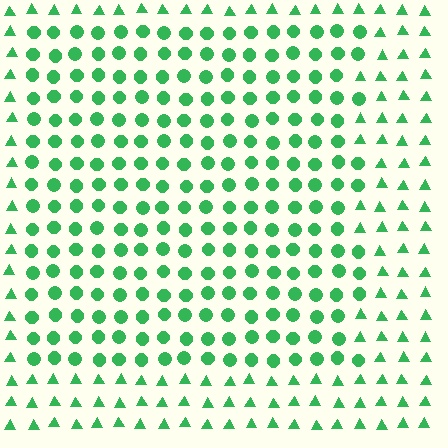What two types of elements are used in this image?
The image uses circles inside the rectangle region and triangles outside it.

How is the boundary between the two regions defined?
The boundary is defined by a change in element shape: circles inside vs. triangles outside. All elements share the same color and spacing.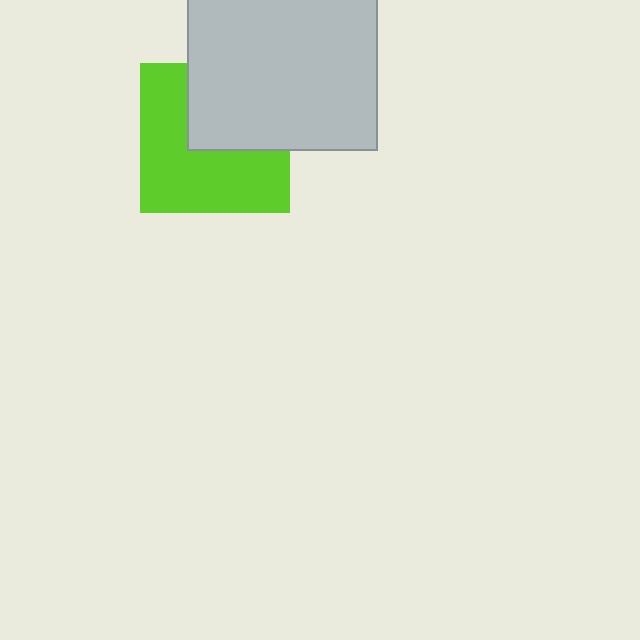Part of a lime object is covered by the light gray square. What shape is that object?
It is a square.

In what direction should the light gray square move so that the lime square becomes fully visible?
The light gray square should move toward the upper-right. That is the shortest direction to clear the overlap and leave the lime square fully visible.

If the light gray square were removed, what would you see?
You would see the complete lime square.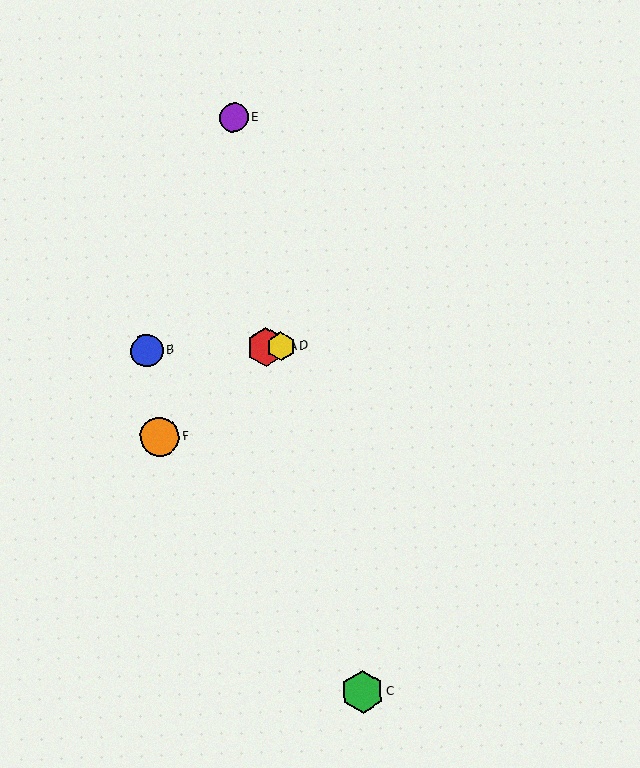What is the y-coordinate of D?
Object D is at y≈347.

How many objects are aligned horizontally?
3 objects (A, B, D) are aligned horizontally.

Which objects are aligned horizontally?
Objects A, B, D are aligned horizontally.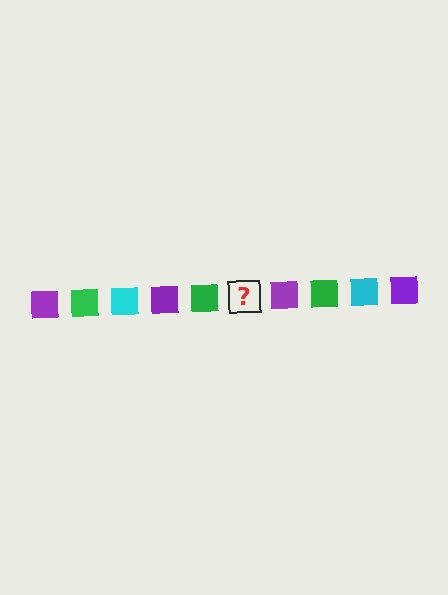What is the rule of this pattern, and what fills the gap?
The rule is that the pattern cycles through purple, green, cyan squares. The gap should be filled with a cyan square.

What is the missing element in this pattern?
The missing element is a cyan square.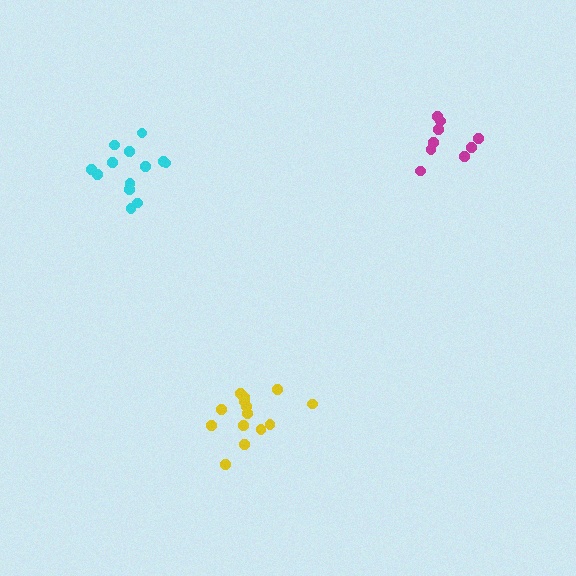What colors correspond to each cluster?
The clusters are colored: yellow, cyan, magenta.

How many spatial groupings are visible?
There are 3 spatial groupings.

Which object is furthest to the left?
The cyan cluster is leftmost.